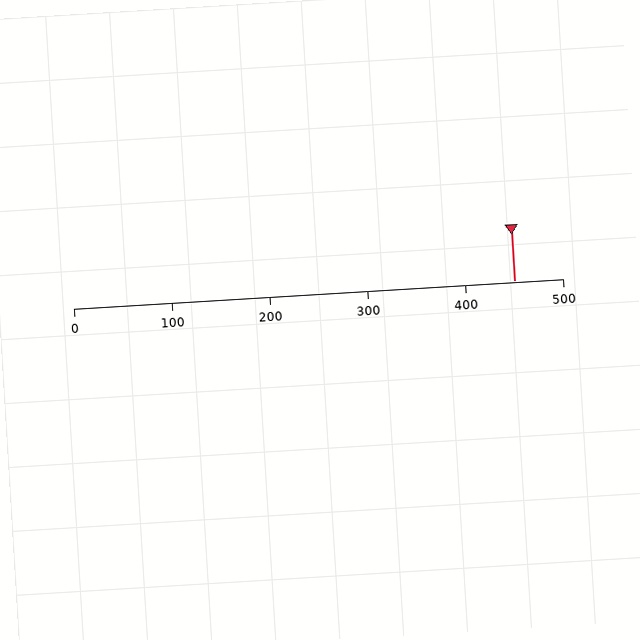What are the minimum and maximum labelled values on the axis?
The axis runs from 0 to 500.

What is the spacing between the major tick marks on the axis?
The major ticks are spaced 100 apart.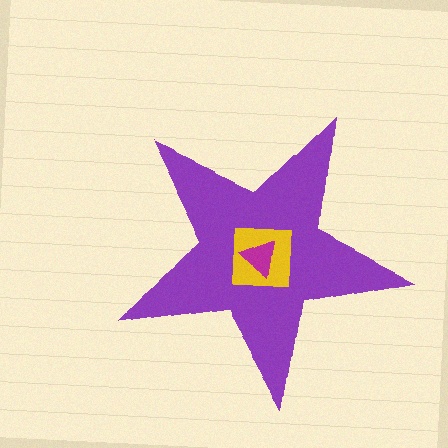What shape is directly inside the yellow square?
The magenta triangle.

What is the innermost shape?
The magenta triangle.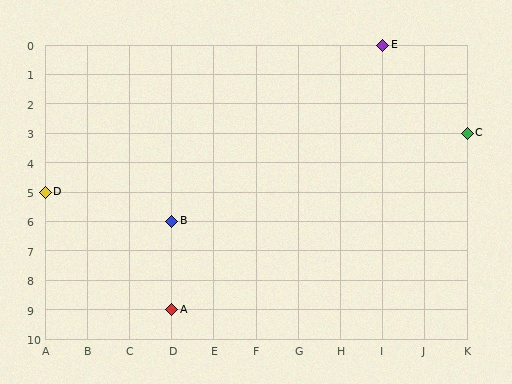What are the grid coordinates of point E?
Point E is at grid coordinates (I, 0).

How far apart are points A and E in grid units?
Points A and E are 5 columns and 9 rows apart (about 10.3 grid units diagonally).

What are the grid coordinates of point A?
Point A is at grid coordinates (D, 9).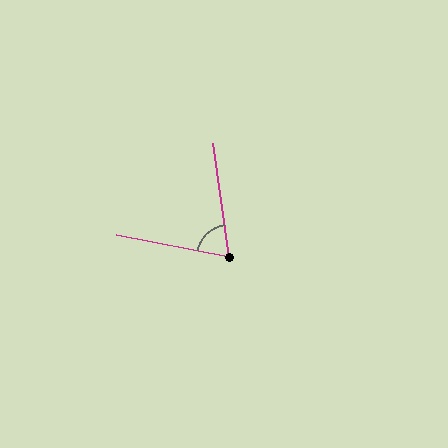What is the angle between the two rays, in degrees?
Approximately 71 degrees.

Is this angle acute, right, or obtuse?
It is acute.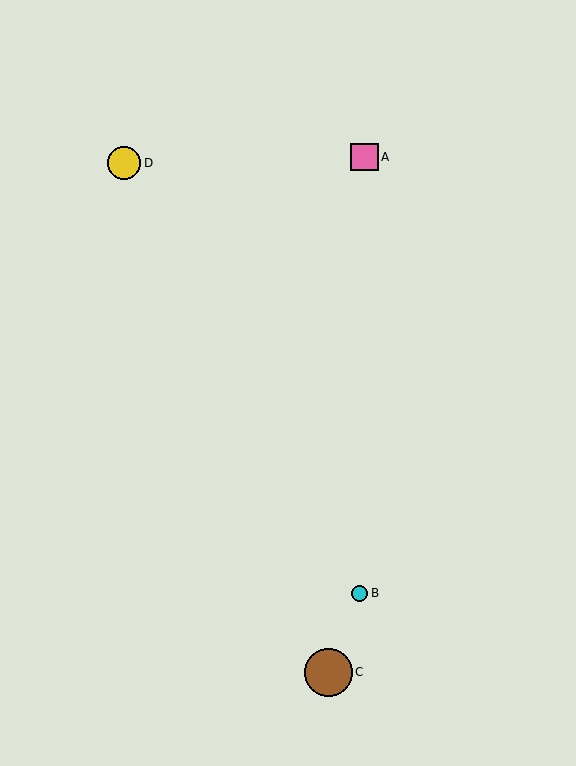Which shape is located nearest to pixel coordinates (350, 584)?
The cyan circle (labeled B) at (360, 593) is nearest to that location.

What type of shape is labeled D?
Shape D is a yellow circle.